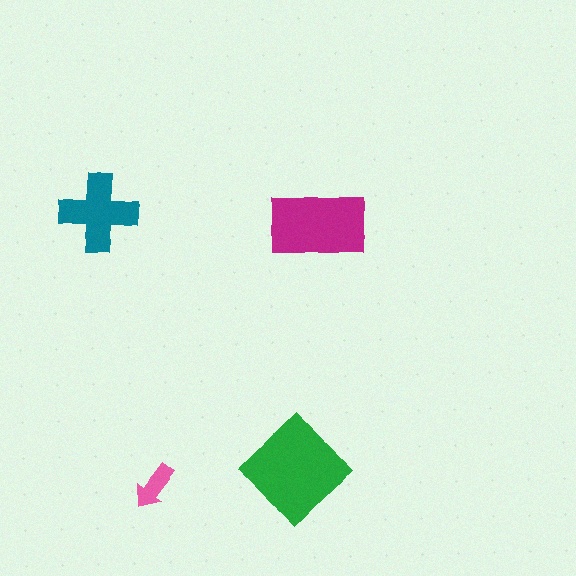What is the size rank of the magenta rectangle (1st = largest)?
2nd.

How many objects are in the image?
There are 4 objects in the image.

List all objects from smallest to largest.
The pink arrow, the teal cross, the magenta rectangle, the green diamond.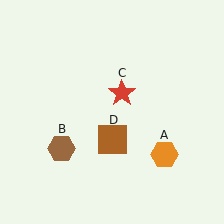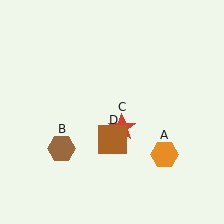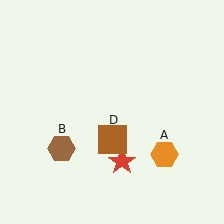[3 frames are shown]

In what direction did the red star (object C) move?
The red star (object C) moved down.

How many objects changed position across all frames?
1 object changed position: red star (object C).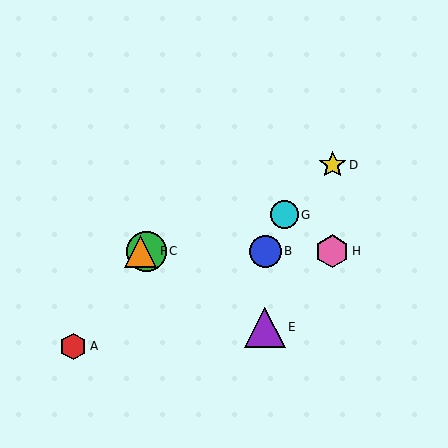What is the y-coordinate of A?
Object A is at y≈346.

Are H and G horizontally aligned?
No, H is at y≈251 and G is at y≈215.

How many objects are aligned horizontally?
4 objects (B, C, F, H) are aligned horizontally.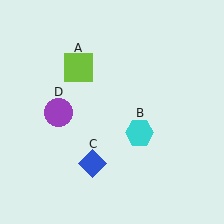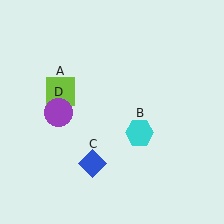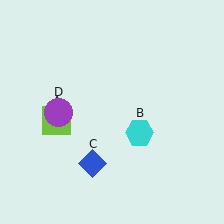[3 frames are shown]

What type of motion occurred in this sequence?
The lime square (object A) rotated counterclockwise around the center of the scene.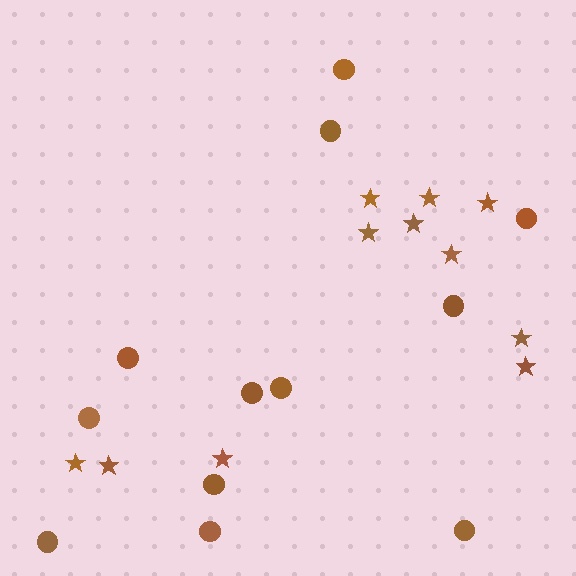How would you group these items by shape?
There are 2 groups: one group of circles (12) and one group of stars (11).